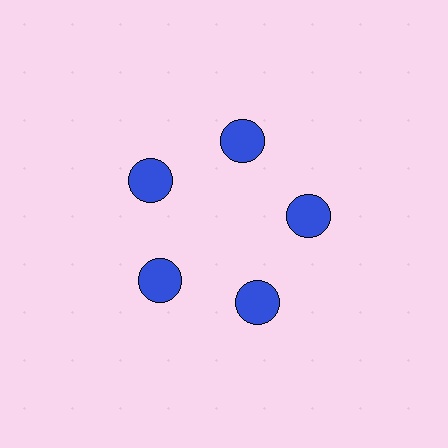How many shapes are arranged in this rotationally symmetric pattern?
There are 5 shapes, arranged in 5 groups of 1.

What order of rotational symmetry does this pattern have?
This pattern has 5-fold rotational symmetry.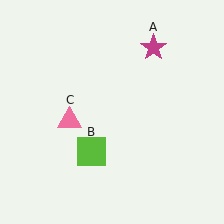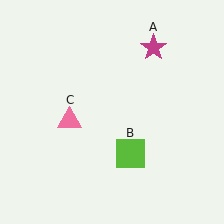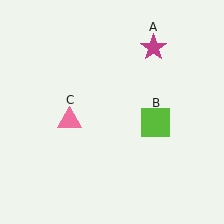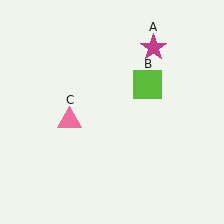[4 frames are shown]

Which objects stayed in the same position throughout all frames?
Magenta star (object A) and pink triangle (object C) remained stationary.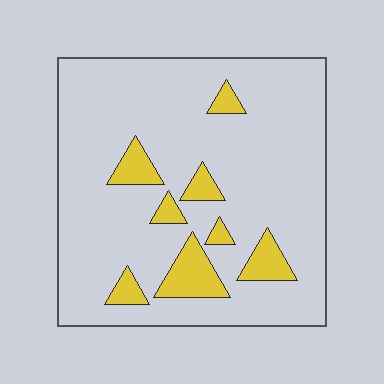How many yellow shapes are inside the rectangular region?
8.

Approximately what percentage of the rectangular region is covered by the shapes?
Approximately 15%.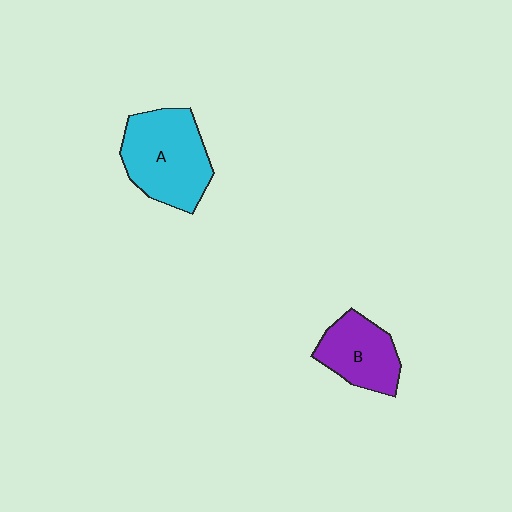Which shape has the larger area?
Shape A (cyan).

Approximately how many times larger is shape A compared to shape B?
Approximately 1.5 times.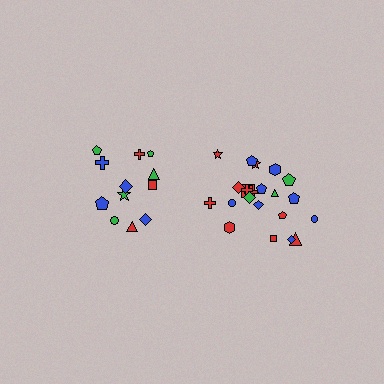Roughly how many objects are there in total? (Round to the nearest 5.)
Roughly 35 objects in total.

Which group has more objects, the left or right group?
The right group.